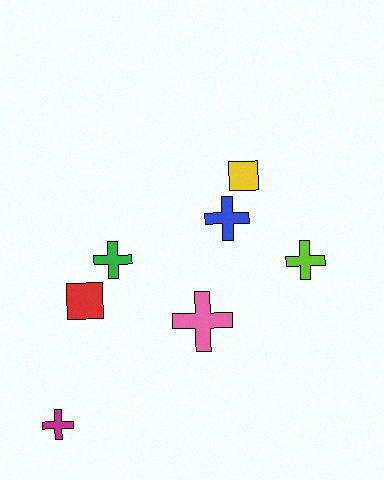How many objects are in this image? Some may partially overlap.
There are 7 objects.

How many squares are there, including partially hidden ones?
There are 2 squares.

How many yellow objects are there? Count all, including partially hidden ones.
There is 1 yellow object.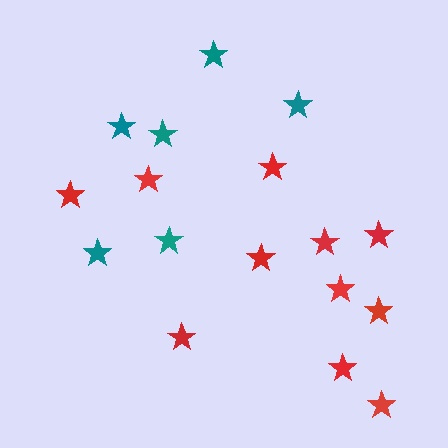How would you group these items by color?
There are 2 groups: one group of teal stars (6) and one group of red stars (11).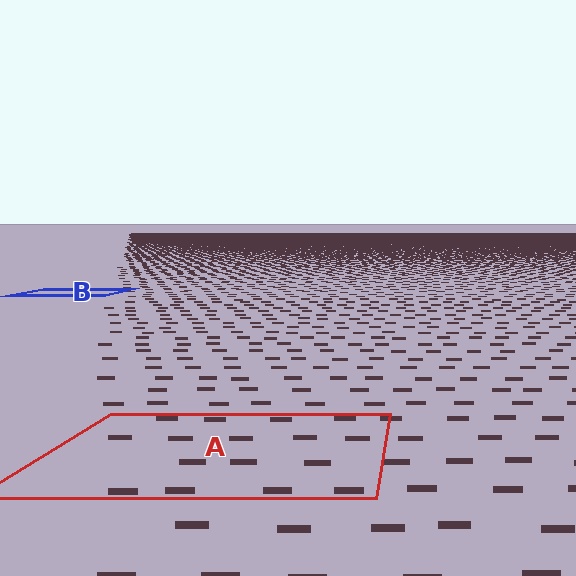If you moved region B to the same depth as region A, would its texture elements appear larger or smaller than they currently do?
They would appear larger. At a closer depth, the same texture elements are projected at a bigger on-screen size.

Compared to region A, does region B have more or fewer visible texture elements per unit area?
Region B has more texture elements per unit area — they are packed more densely because it is farther away.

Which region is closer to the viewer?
Region A is closer. The texture elements there are larger and more spread out.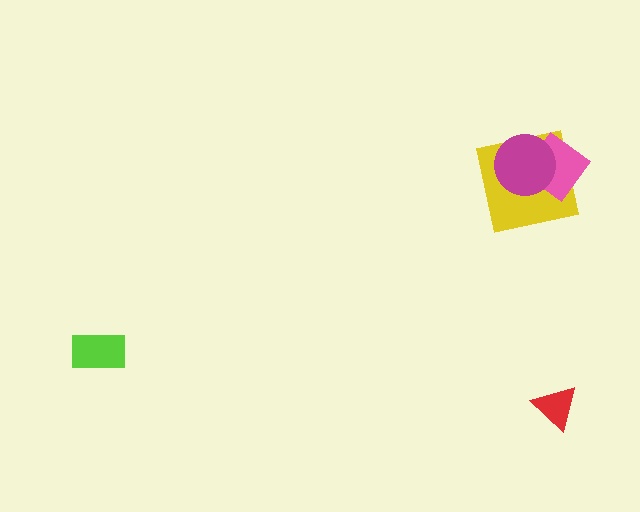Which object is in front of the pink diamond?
The magenta circle is in front of the pink diamond.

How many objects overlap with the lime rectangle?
0 objects overlap with the lime rectangle.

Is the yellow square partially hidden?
Yes, it is partially covered by another shape.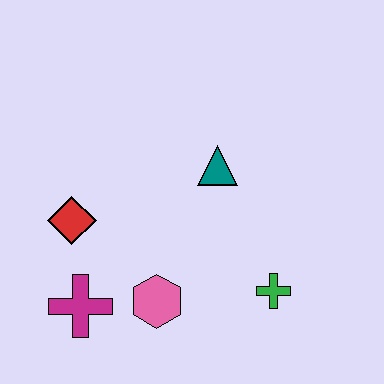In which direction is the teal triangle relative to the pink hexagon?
The teal triangle is above the pink hexagon.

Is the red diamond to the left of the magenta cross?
Yes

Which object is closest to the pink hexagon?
The magenta cross is closest to the pink hexagon.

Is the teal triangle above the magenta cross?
Yes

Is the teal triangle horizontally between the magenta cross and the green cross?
Yes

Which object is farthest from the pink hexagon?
The teal triangle is farthest from the pink hexagon.